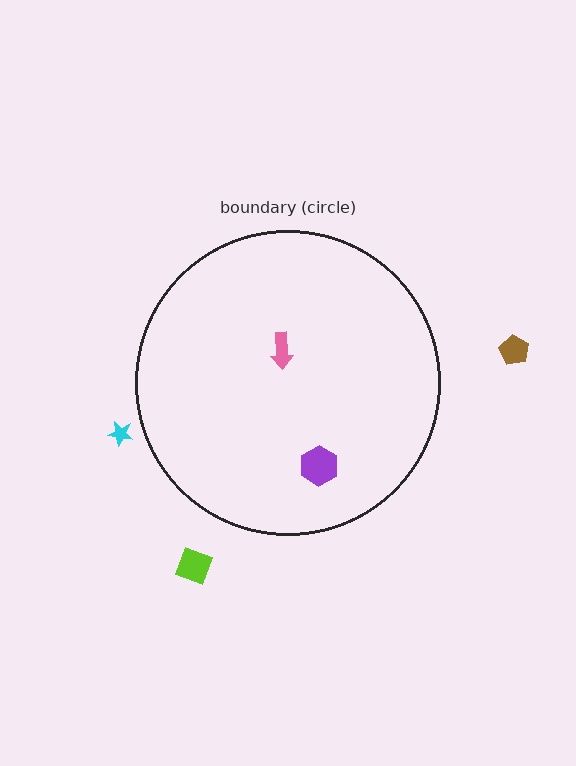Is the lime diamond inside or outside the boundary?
Outside.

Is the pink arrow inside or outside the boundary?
Inside.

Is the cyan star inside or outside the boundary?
Outside.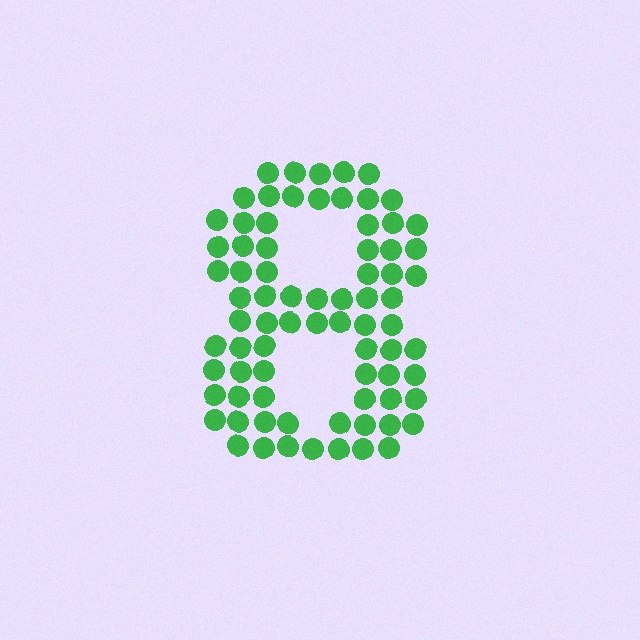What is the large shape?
The large shape is the digit 8.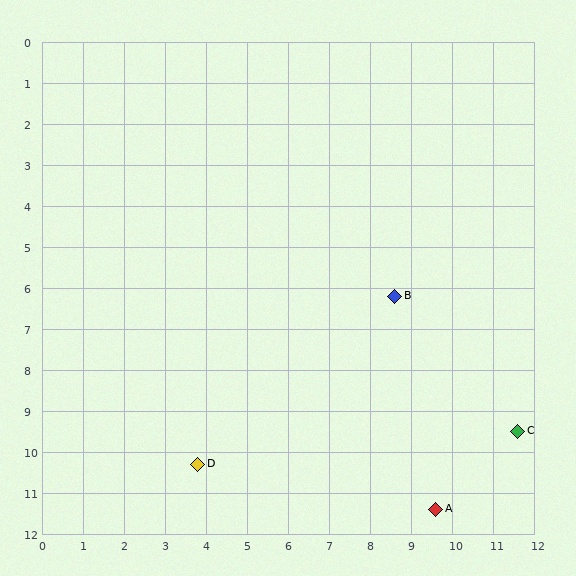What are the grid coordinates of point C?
Point C is at approximately (11.6, 9.5).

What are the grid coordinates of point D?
Point D is at approximately (3.8, 10.3).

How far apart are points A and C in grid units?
Points A and C are about 2.8 grid units apart.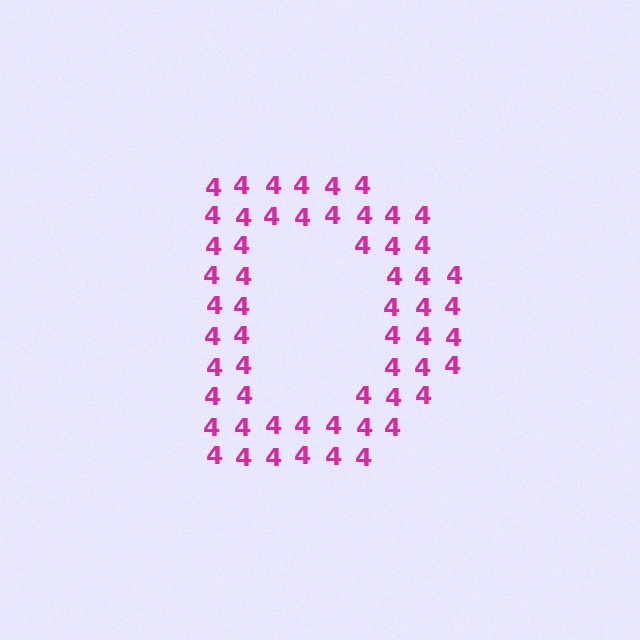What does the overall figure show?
The overall figure shows the letter D.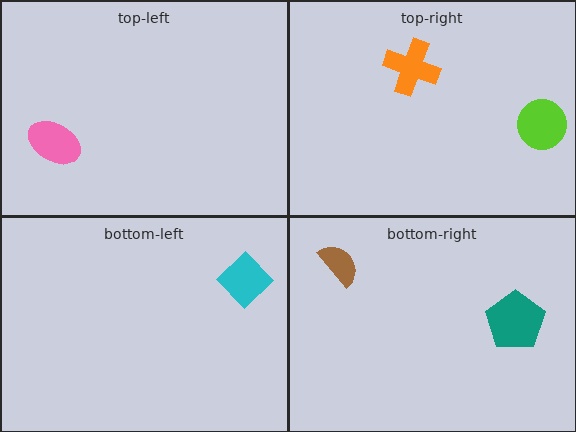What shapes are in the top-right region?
The lime circle, the orange cross.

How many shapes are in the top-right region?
2.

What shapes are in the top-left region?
The pink ellipse.